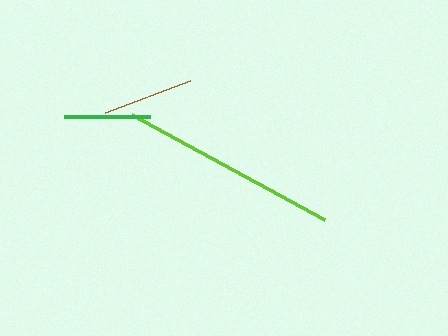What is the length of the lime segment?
The lime segment is approximately 220 pixels long.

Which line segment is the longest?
The lime line is the longest at approximately 220 pixels.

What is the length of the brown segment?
The brown segment is approximately 90 pixels long.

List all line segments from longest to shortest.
From longest to shortest: lime, brown, green.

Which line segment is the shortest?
The green line is the shortest at approximately 87 pixels.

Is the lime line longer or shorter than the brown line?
The lime line is longer than the brown line.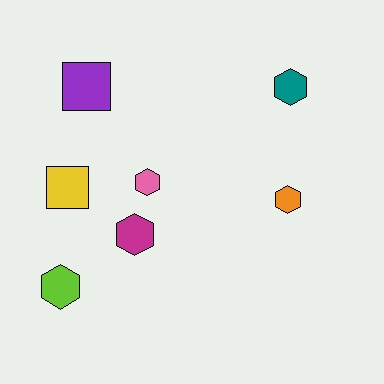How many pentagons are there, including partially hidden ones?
There are no pentagons.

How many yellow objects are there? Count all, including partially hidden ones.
There is 1 yellow object.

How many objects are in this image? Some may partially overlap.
There are 7 objects.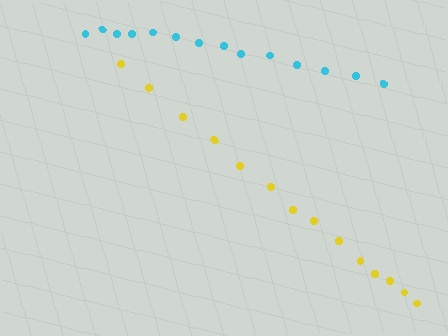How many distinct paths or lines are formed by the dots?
There are 2 distinct paths.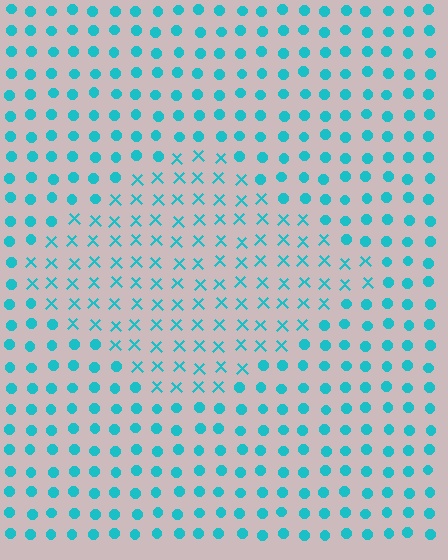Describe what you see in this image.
The image is filled with small cyan elements arranged in a uniform grid. A diamond-shaped region contains X marks, while the surrounding area contains circles. The boundary is defined purely by the change in element shape.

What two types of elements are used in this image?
The image uses X marks inside the diamond region and circles outside it.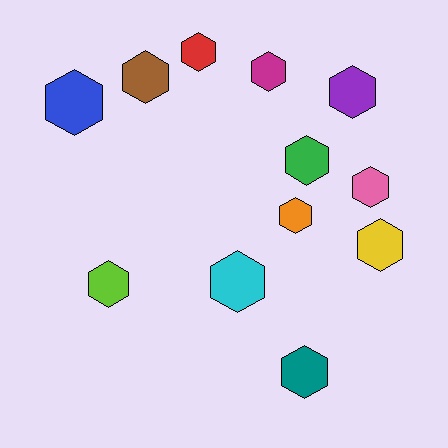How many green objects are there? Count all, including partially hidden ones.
There is 1 green object.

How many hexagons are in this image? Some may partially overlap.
There are 12 hexagons.